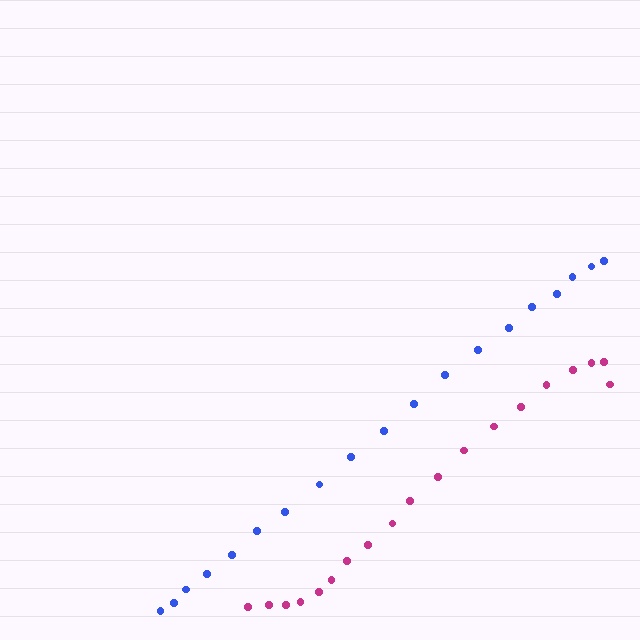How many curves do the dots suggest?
There are 2 distinct paths.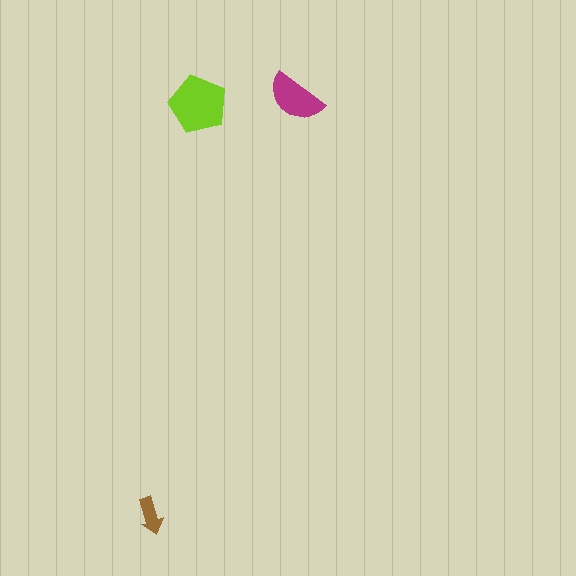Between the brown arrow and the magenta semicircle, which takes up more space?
The magenta semicircle.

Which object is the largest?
The lime pentagon.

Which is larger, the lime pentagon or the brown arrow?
The lime pentagon.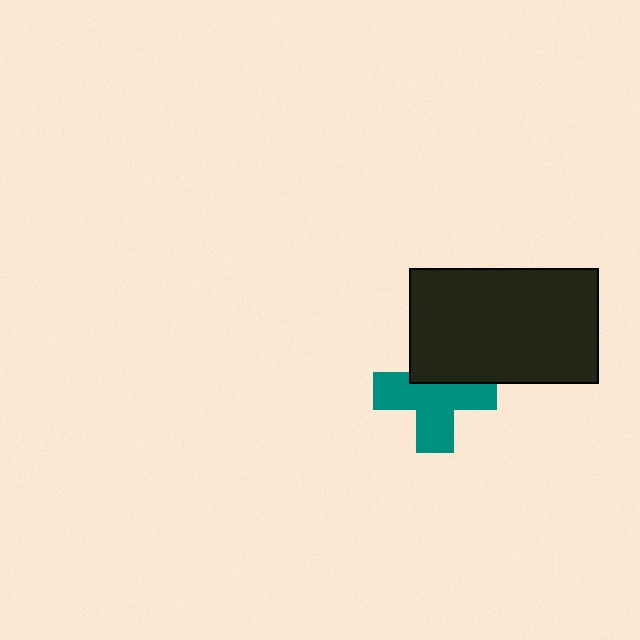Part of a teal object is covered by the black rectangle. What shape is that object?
It is a cross.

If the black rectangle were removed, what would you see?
You would see the complete teal cross.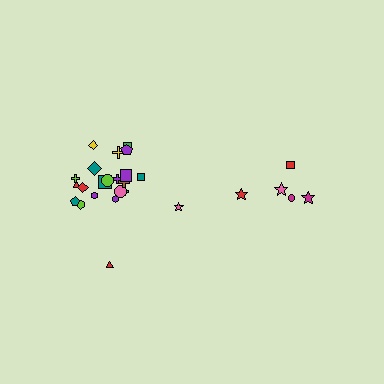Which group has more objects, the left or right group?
The left group.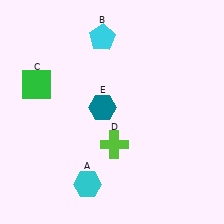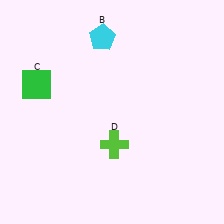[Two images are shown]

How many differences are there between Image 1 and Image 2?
There are 2 differences between the two images.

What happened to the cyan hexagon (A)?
The cyan hexagon (A) was removed in Image 2. It was in the bottom-left area of Image 1.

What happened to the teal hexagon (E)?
The teal hexagon (E) was removed in Image 2. It was in the top-left area of Image 1.